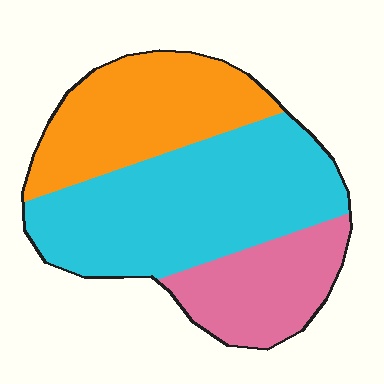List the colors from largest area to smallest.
From largest to smallest: cyan, orange, pink.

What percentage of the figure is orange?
Orange takes up about one third (1/3) of the figure.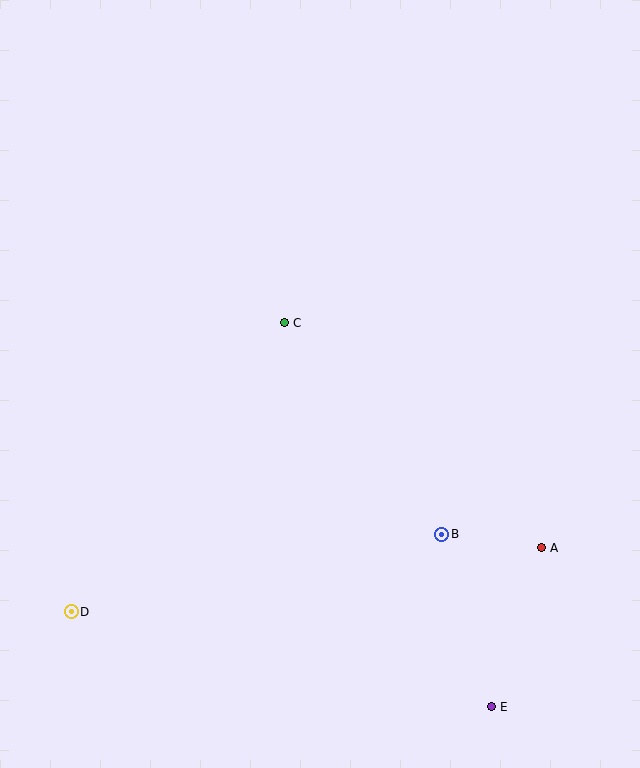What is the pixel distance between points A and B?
The distance between A and B is 101 pixels.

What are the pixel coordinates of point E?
Point E is at (491, 707).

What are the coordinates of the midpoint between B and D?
The midpoint between B and D is at (256, 573).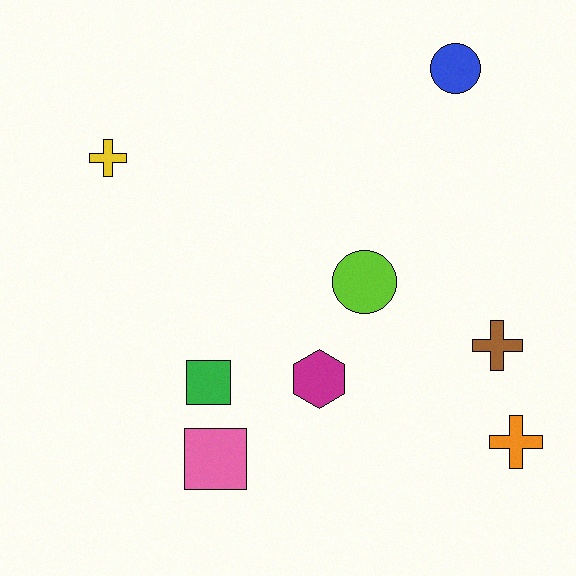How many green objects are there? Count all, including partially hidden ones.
There is 1 green object.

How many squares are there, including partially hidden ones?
There are 2 squares.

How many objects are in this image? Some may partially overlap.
There are 8 objects.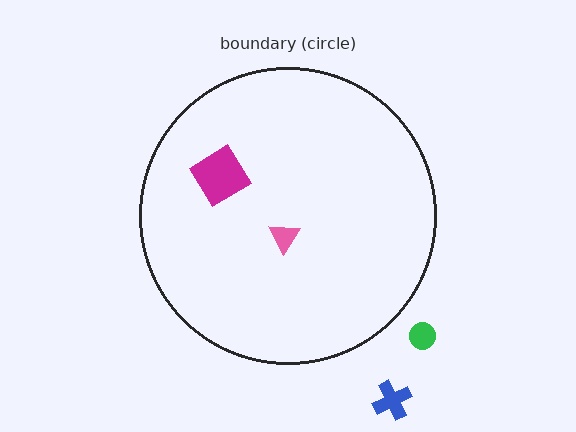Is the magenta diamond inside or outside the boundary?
Inside.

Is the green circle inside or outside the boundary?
Outside.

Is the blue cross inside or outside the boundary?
Outside.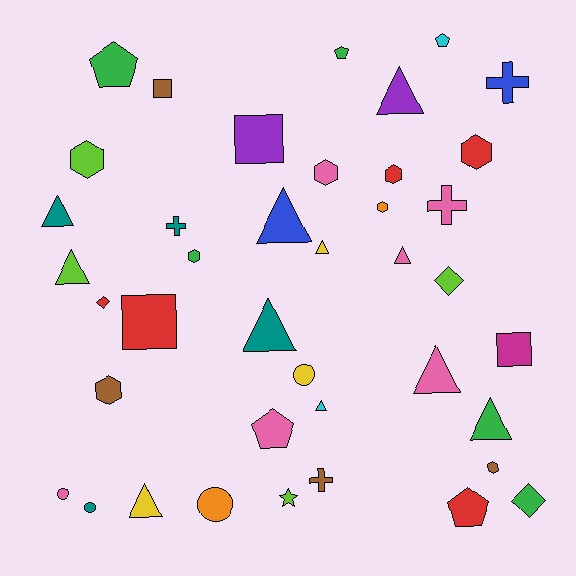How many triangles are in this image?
There are 11 triangles.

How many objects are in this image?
There are 40 objects.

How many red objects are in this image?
There are 5 red objects.